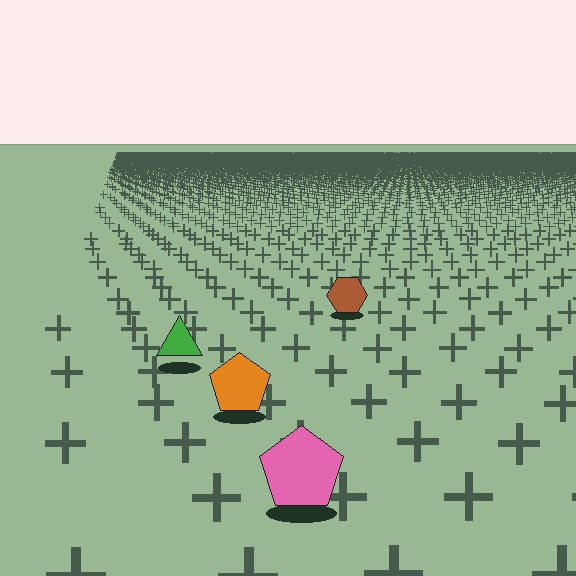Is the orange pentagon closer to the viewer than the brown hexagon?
Yes. The orange pentagon is closer — you can tell from the texture gradient: the ground texture is coarser near it.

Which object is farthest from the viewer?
The brown hexagon is farthest from the viewer. It appears smaller and the ground texture around it is denser.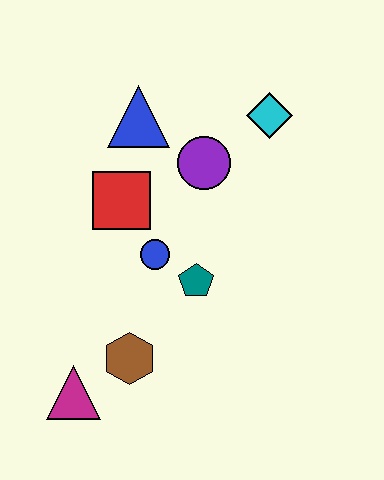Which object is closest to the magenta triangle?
The brown hexagon is closest to the magenta triangle.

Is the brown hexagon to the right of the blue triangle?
No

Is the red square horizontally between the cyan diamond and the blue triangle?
No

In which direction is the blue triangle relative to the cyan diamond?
The blue triangle is to the left of the cyan diamond.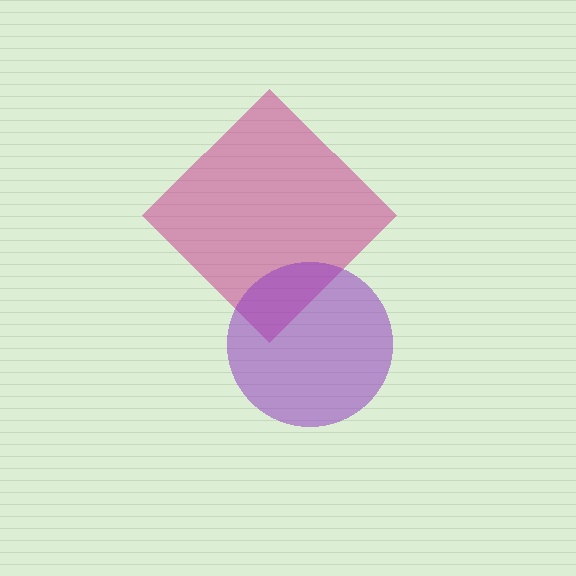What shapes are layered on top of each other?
The layered shapes are: a magenta diamond, a purple circle.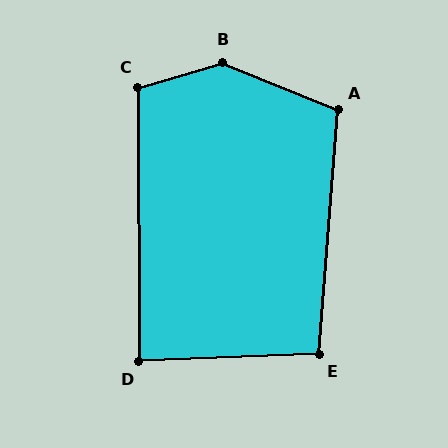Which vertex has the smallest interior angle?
D, at approximately 88 degrees.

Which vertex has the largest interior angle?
B, at approximately 141 degrees.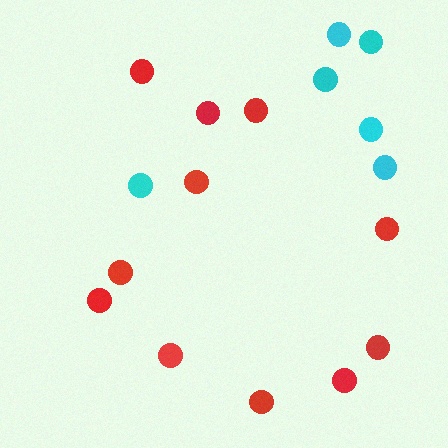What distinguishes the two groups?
There are 2 groups: one group of red circles (11) and one group of cyan circles (6).